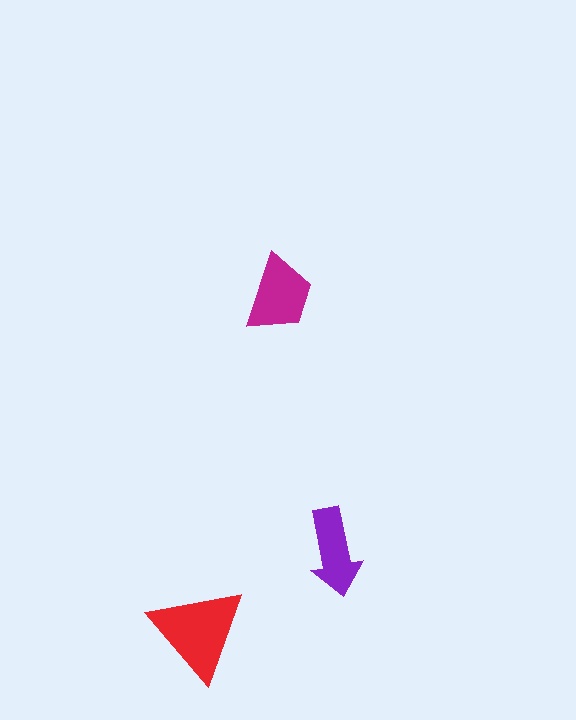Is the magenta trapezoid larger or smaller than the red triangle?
Smaller.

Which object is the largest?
The red triangle.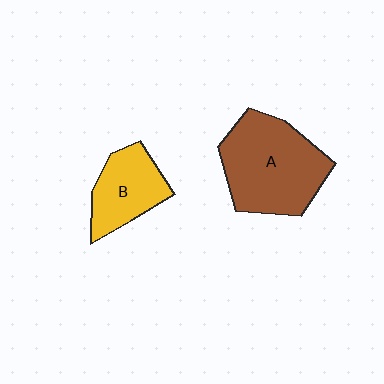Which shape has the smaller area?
Shape B (yellow).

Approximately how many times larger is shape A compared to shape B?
Approximately 1.8 times.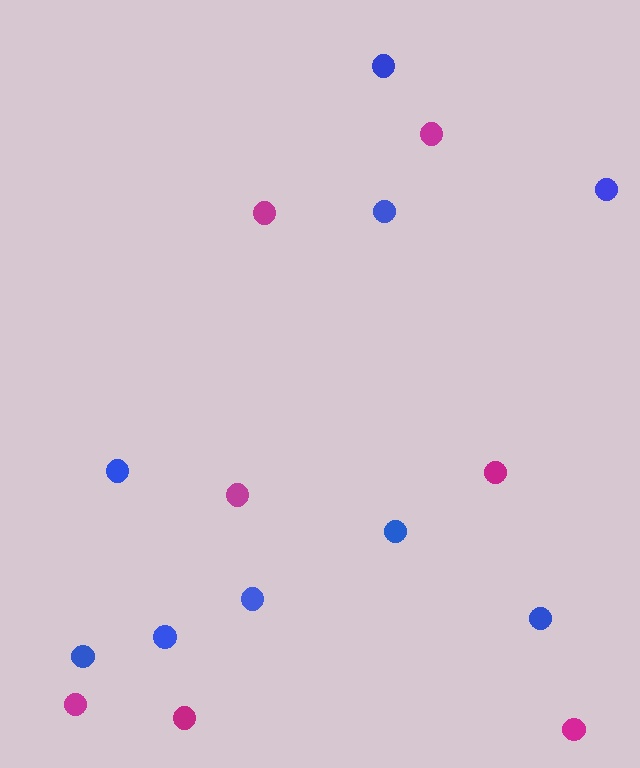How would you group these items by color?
There are 2 groups: one group of magenta circles (7) and one group of blue circles (9).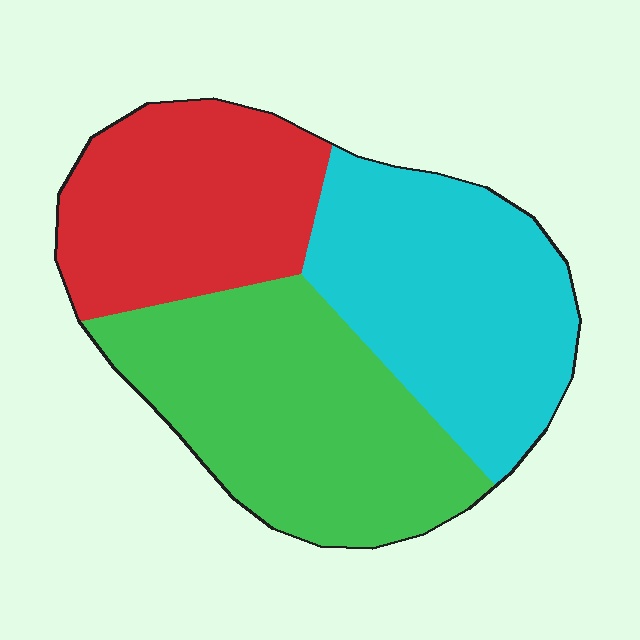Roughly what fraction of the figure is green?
Green covers roughly 40% of the figure.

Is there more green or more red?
Green.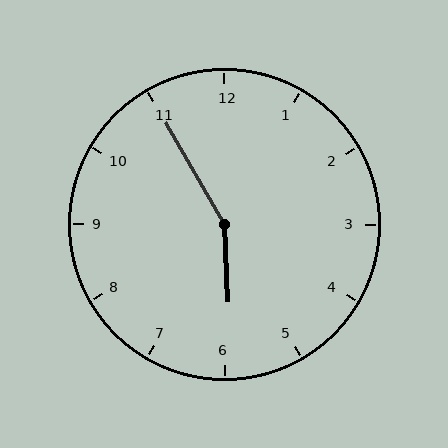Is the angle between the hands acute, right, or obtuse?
It is obtuse.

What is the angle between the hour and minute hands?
Approximately 152 degrees.